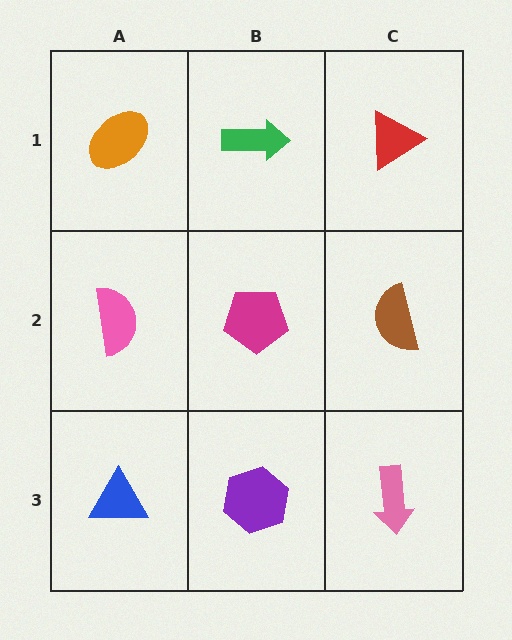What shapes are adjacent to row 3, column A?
A pink semicircle (row 2, column A), a purple hexagon (row 3, column B).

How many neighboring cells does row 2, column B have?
4.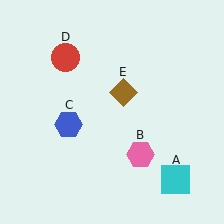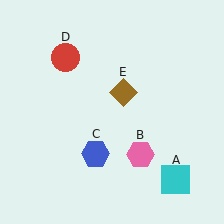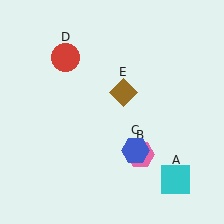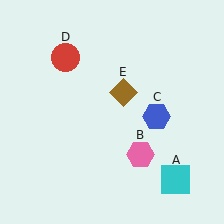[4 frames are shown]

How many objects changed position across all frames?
1 object changed position: blue hexagon (object C).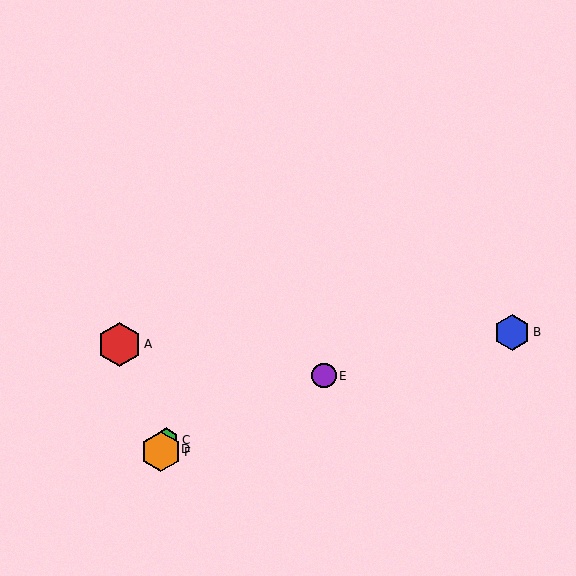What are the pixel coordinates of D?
Object D is at (162, 449).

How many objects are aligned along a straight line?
3 objects (C, D, F) are aligned along a straight line.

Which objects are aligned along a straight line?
Objects C, D, F are aligned along a straight line.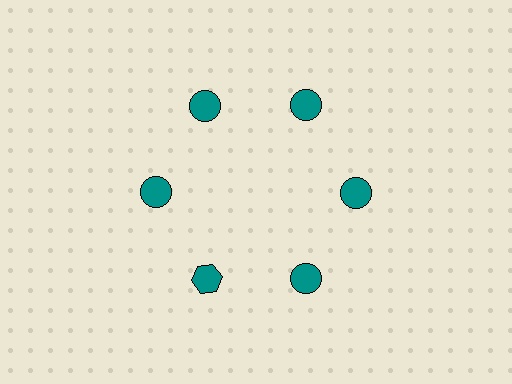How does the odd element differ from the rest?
It has a different shape: hexagon instead of circle.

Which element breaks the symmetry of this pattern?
The teal hexagon at roughly the 7 o'clock position breaks the symmetry. All other shapes are teal circles.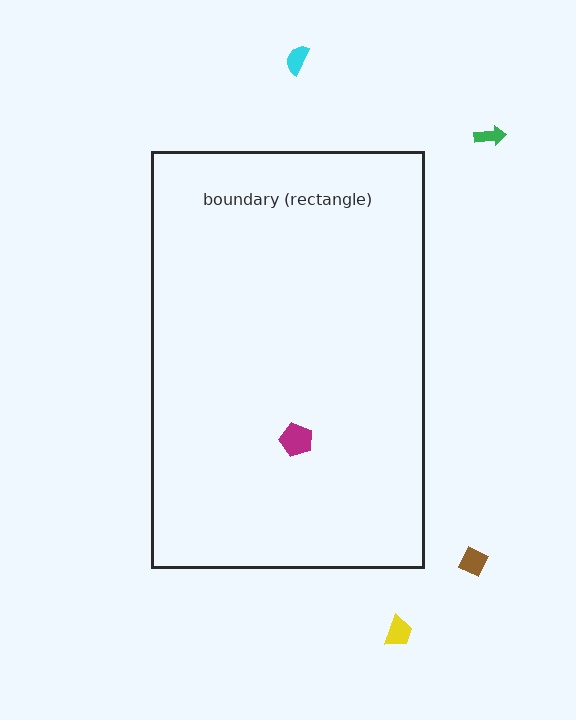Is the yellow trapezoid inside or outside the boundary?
Outside.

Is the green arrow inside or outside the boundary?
Outside.